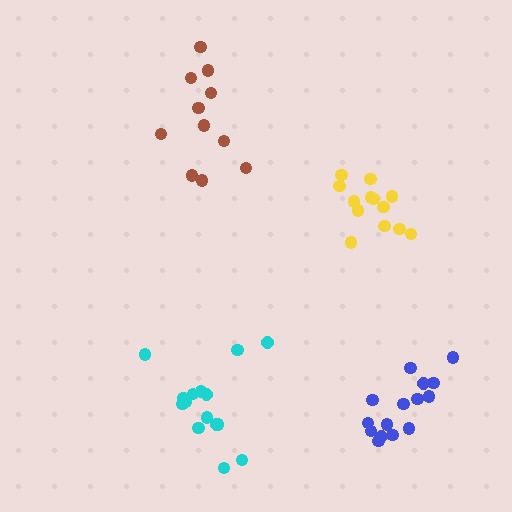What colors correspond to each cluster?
The clusters are colored: yellow, cyan, blue, brown.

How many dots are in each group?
Group 1: 13 dots, Group 2: 15 dots, Group 3: 15 dots, Group 4: 11 dots (54 total).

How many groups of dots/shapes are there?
There are 4 groups.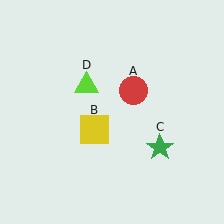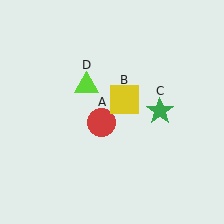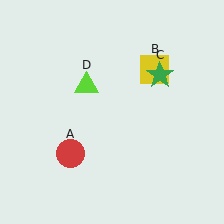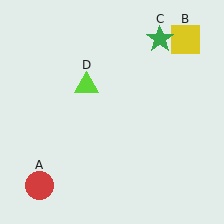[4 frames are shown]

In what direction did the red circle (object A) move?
The red circle (object A) moved down and to the left.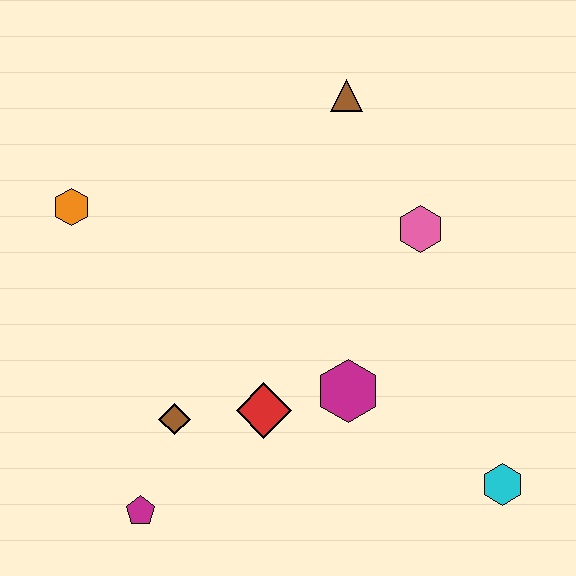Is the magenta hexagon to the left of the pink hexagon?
Yes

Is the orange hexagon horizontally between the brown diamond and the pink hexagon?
No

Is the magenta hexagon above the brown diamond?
Yes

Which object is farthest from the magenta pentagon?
The brown triangle is farthest from the magenta pentagon.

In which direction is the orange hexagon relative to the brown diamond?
The orange hexagon is above the brown diamond.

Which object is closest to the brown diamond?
The red diamond is closest to the brown diamond.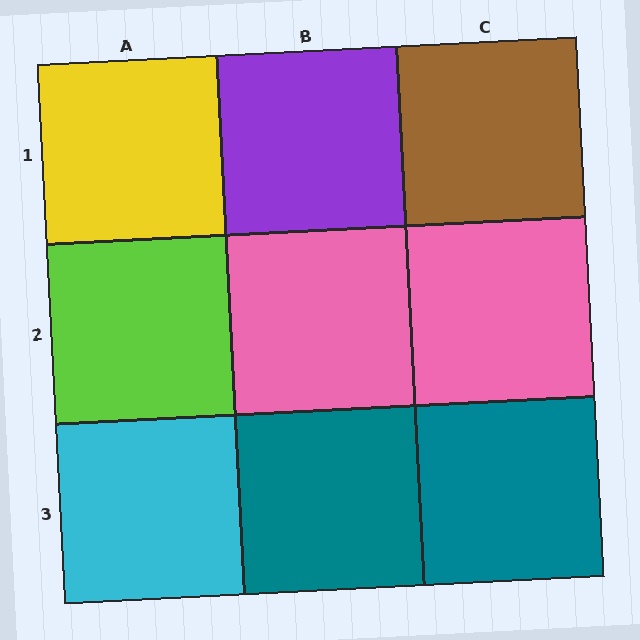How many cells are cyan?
1 cell is cyan.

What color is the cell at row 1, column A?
Yellow.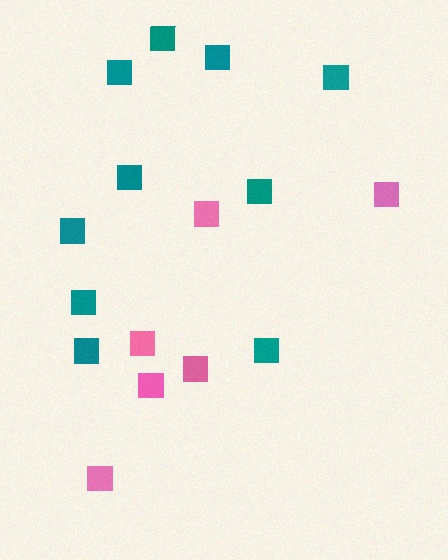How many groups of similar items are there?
There are 2 groups: one group of teal squares (10) and one group of pink squares (6).